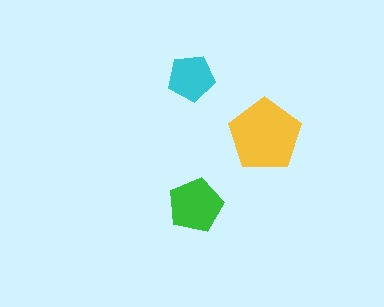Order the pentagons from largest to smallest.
the yellow one, the green one, the cyan one.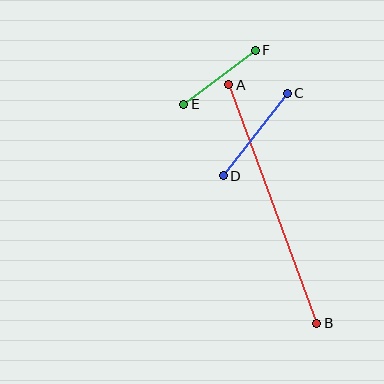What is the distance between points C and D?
The distance is approximately 105 pixels.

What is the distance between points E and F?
The distance is approximately 89 pixels.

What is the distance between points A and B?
The distance is approximately 254 pixels.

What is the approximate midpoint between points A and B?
The midpoint is at approximately (273, 204) pixels.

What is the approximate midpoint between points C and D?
The midpoint is at approximately (255, 134) pixels.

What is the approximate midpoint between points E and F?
The midpoint is at approximately (219, 77) pixels.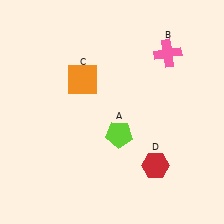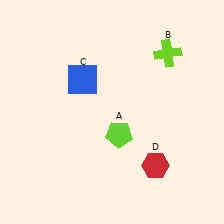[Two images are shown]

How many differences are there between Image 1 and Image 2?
There are 2 differences between the two images.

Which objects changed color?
B changed from pink to lime. C changed from orange to blue.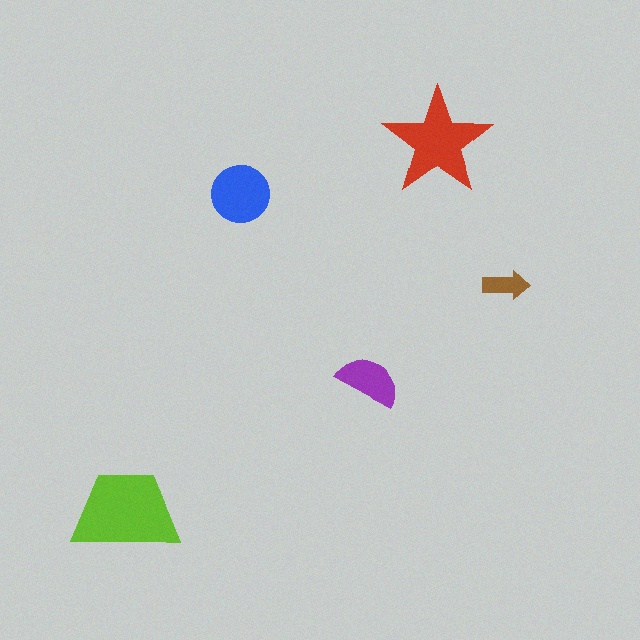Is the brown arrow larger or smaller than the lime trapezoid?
Smaller.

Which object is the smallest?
The brown arrow.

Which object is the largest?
The lime trapezoid.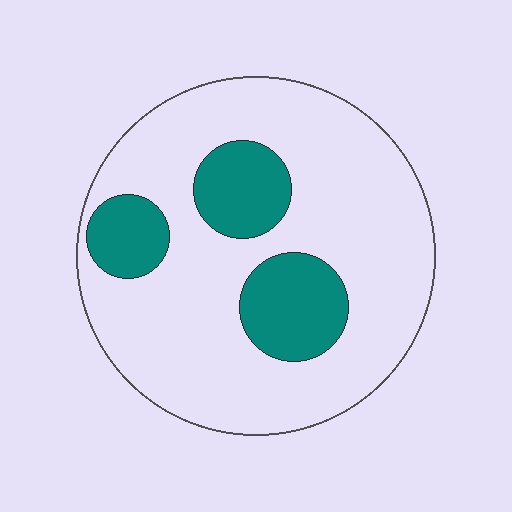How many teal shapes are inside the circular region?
3.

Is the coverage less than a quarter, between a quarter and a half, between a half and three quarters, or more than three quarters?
Less than a quarter.